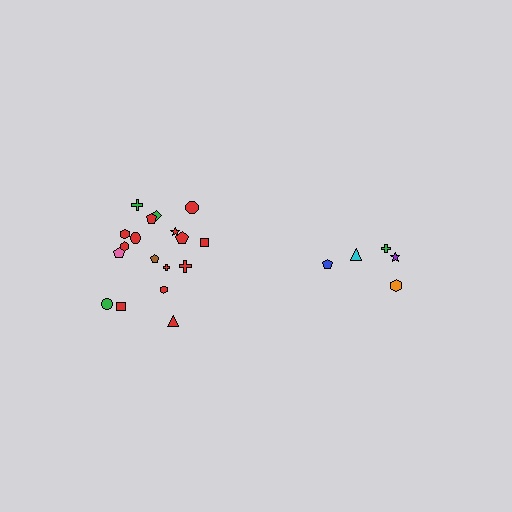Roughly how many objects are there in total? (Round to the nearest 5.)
Roughly 25 objects in total.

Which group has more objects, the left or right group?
The left group.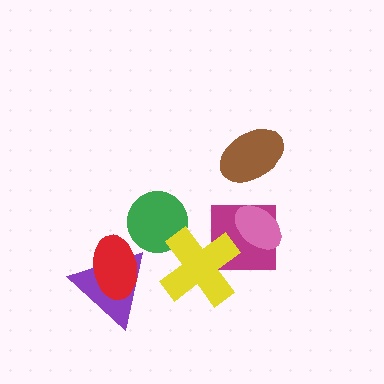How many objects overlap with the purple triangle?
1 object overlaps with the purple triangle.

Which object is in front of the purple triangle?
The red ellipse is in front of the purple triangle.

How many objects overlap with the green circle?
1 object overlaps with the green circle.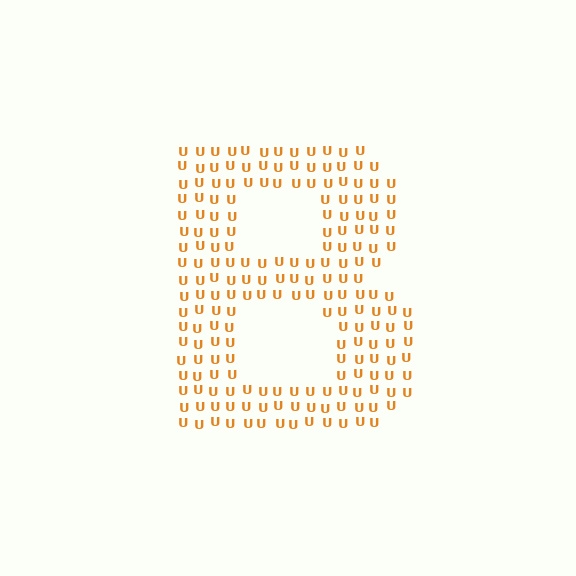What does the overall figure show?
The overall figure shows the letter B.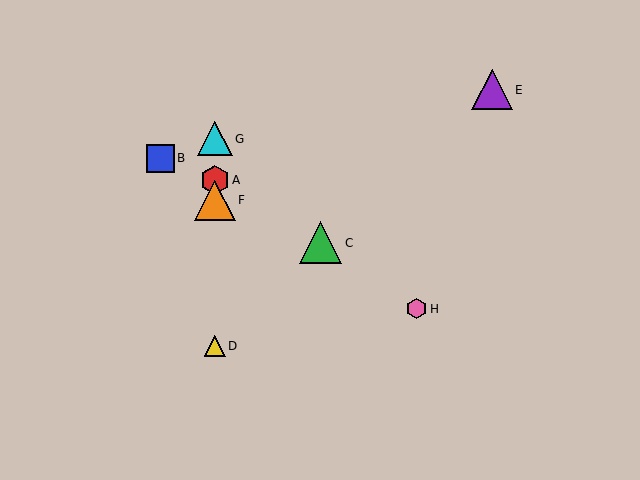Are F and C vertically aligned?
No, F is at x≈215 and C is at x≈321.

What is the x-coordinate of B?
Object B is at x≈160.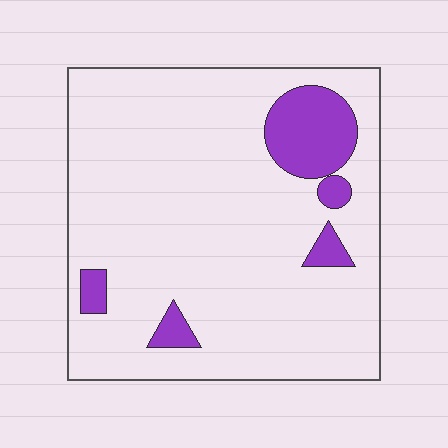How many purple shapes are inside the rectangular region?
5.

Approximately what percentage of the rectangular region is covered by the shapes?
Approximately 10%.